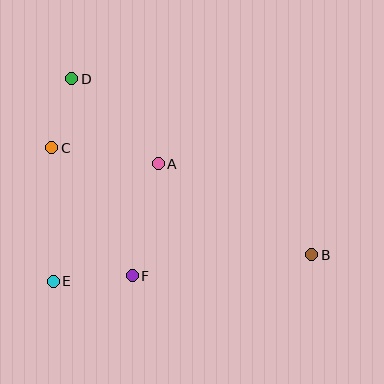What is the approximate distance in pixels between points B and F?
The distance between B and F is approximately 181 pixels.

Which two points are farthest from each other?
Points B and D are farthest from each other.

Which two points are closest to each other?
Points C and D are closest to each other.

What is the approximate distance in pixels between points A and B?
The distance between A and B is approximately 178 pixels.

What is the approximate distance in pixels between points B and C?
The distance between B and C is approximately 281 pixels.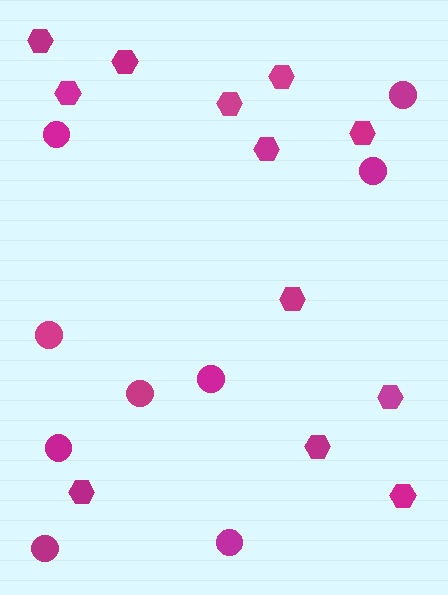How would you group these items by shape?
There are 2 groups: one group of hexagons (12) and one group of circles (9).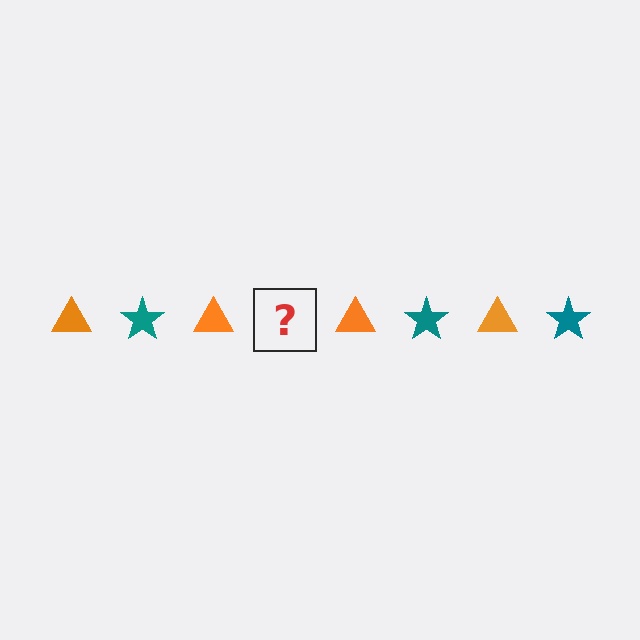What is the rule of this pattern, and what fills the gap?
The rule is that the pattern alternates between orange triangle and teal star. The gap should be filled with a teal star.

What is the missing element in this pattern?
The missing element is a teal star.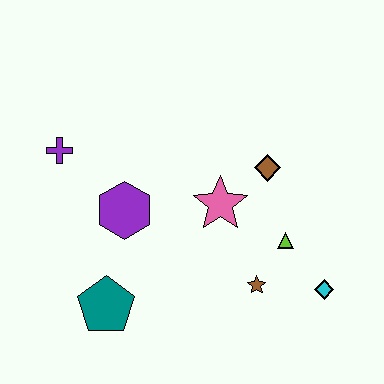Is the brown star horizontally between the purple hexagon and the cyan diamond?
Yes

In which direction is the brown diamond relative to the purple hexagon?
The brown diamond is to the right of the purple hexagon.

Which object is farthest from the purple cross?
The cyan diamond is farthest from the purple cross.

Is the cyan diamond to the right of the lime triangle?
Yes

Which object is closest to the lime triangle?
The brown star is closest to the lime triangle.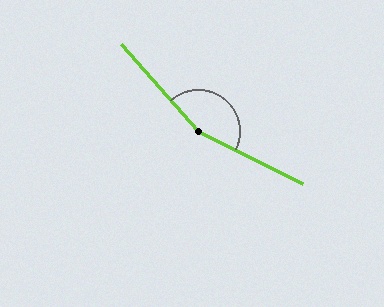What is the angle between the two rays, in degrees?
Approximately 158 degrees.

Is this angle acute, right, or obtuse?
It is obtuse.